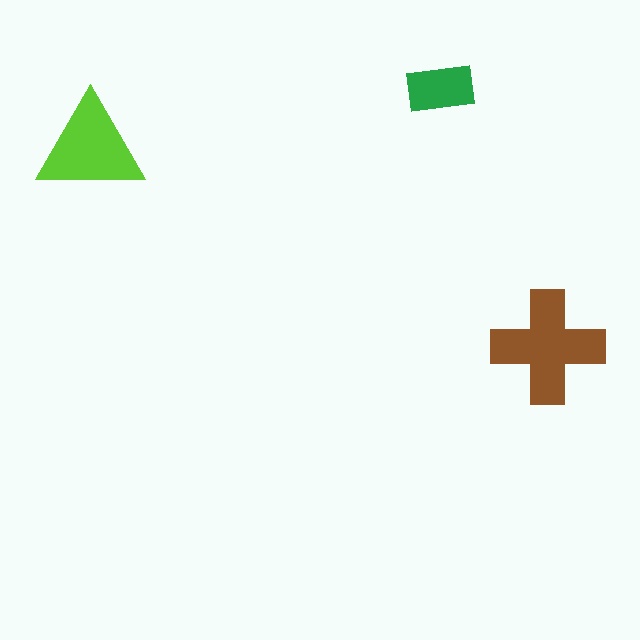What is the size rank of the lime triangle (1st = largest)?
2nd.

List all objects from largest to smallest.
The brown cross, the lime triangle, the green rectangle.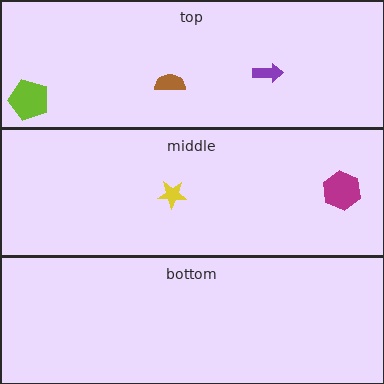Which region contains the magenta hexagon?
The middle region.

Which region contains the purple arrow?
The top region.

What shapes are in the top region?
The purple arrow, the lime pentagon, the brown semicircle.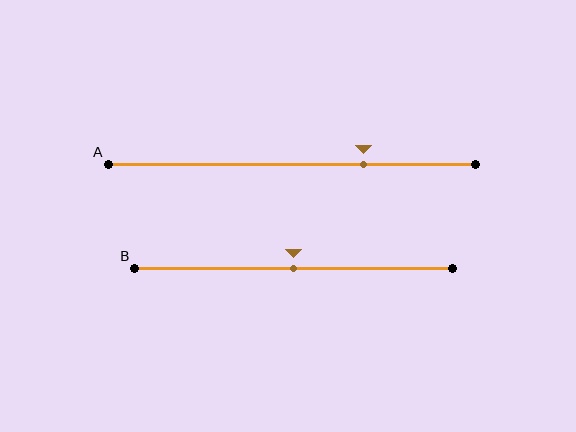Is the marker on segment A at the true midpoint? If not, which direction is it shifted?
No, the marker on segment A is shifted to the right by about 19% of the segment length.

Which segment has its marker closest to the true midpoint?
Segment B has its marker closest to the true midpoint.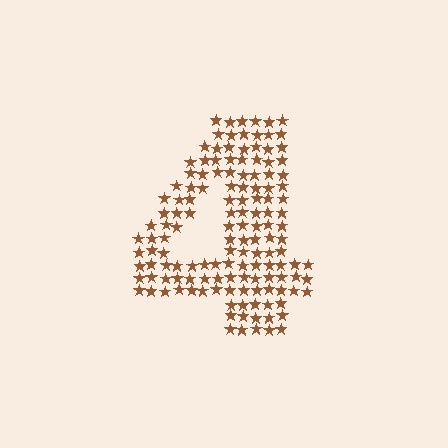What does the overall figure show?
The overall figure shows the digit 4.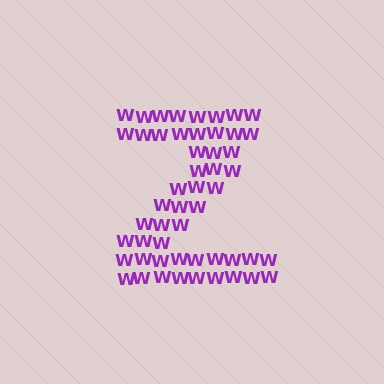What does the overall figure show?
The overall figure shows the letter Z.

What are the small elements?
The small elements are letter W's.